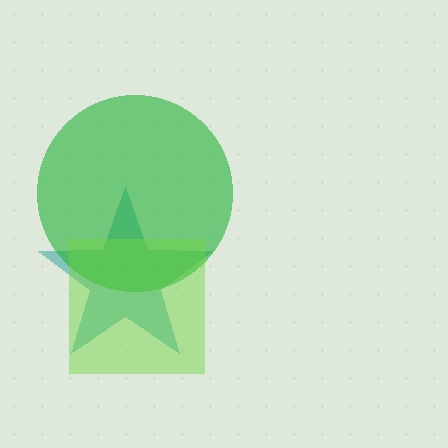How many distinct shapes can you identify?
There are 3 distinct shapes: a teal star, a green circle, a lime square.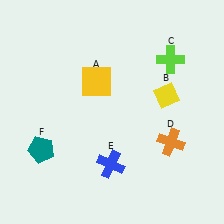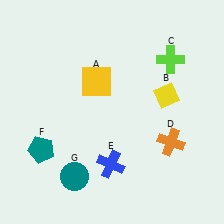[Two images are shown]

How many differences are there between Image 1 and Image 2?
There is 1 difference between the two images.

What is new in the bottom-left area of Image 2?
A teal circle (G) was added in the bottom-left area of Image 2.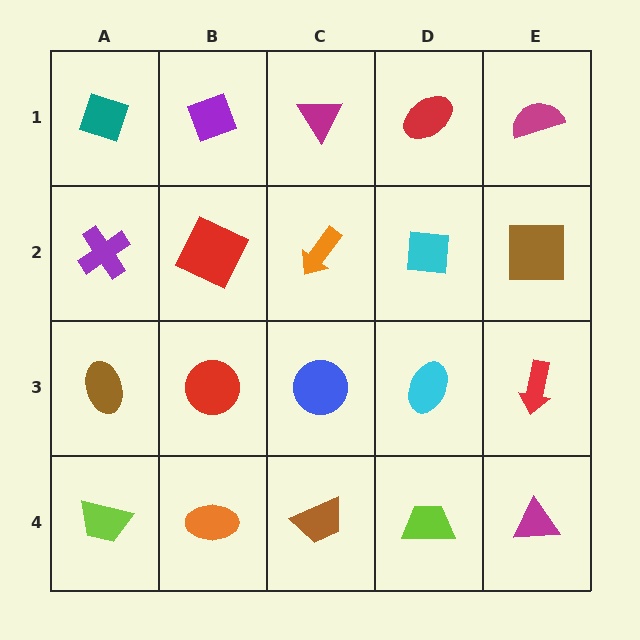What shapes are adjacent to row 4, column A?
A brown ellipse (row 3, column A), an orange ellipse (row 4, column B).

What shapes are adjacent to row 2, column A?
A teal diamond (row 1, column A), a brown ellipse (row 3, column A), a red square (row 2, column B).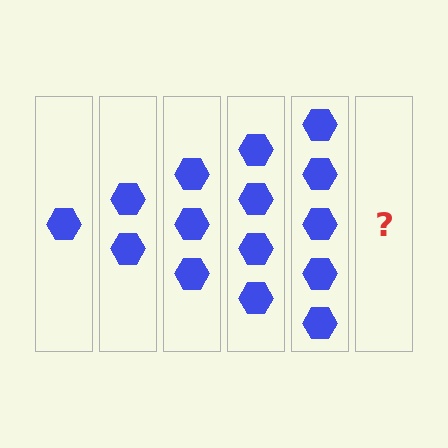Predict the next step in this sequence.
The next step is 6 hexagons.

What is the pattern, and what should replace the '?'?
The pattern is that each step adds one more hexagon. The '?' should be 6 hexagons.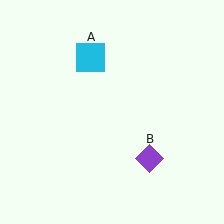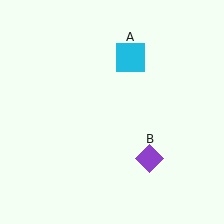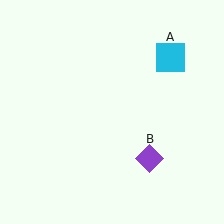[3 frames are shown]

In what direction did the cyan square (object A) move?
The cyan square (object A) moved right.